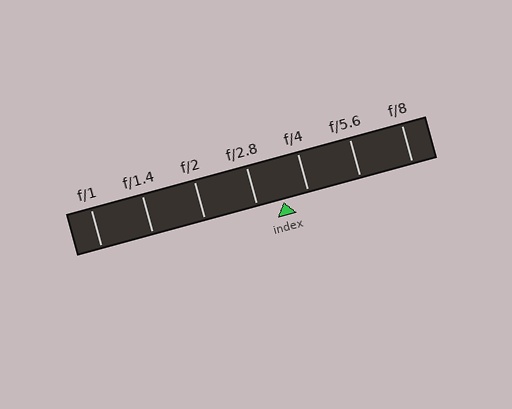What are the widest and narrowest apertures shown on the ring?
The widest aperture shown is f/1 and the narrowest is f/8.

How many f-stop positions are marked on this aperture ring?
There are 7 f-stop positions marked.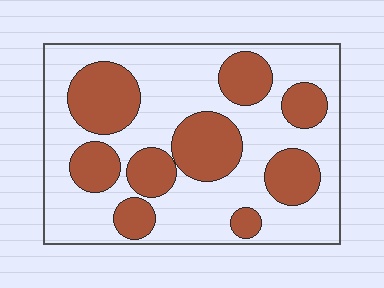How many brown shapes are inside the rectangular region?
9.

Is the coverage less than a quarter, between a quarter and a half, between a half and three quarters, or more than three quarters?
Between a quarter and a half.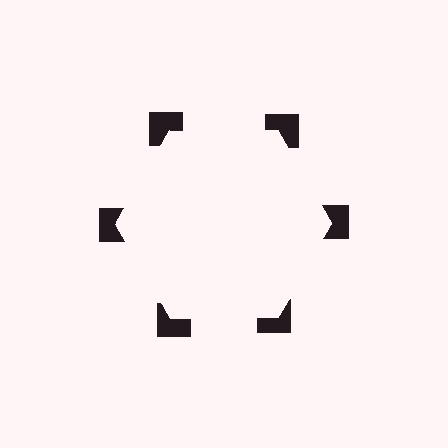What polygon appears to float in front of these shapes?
An illusory hexagon — its edges are inferred from the aligned wedge cuts in the notched squares, not physically drawn.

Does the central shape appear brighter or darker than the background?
It typically appears slightly brighter than the background, even though no actual brightness change is drawn.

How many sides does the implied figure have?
6 sides.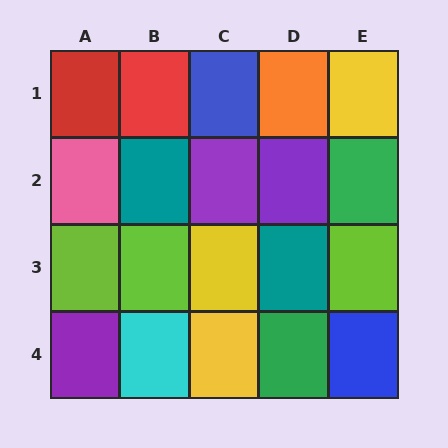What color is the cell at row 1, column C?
Blue.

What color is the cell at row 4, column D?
Green.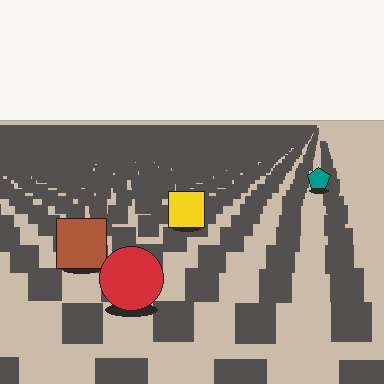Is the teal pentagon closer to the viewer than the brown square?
No. The brown square is closer — you can tell from the texture gradient: the ground texture is coarser near it.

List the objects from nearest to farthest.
From nearest to farthest: the red circle, the brown square, the yellow square, the teal pentagon.